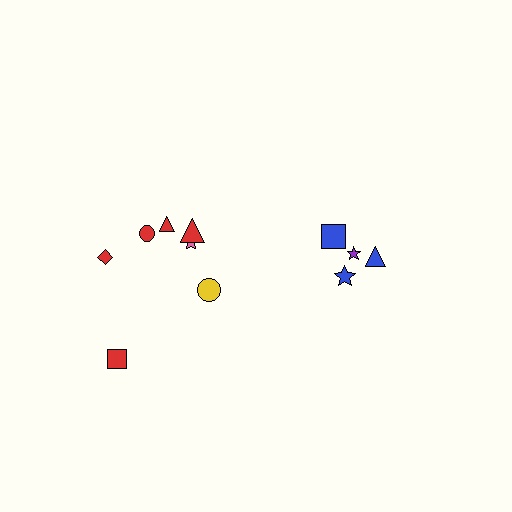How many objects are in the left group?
There are 7 objects.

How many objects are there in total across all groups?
There are 11 objects.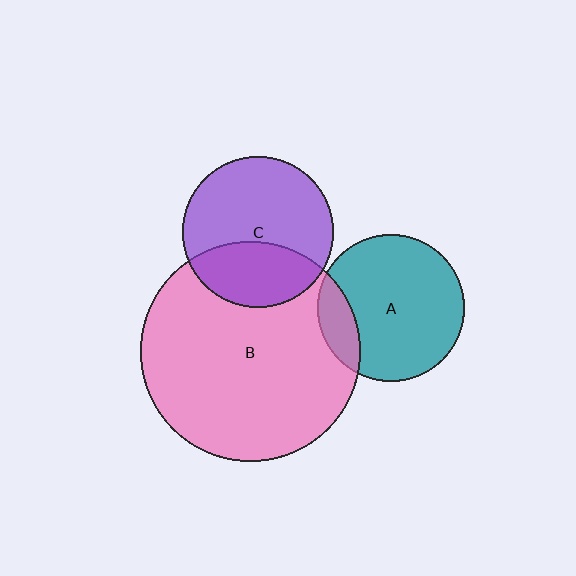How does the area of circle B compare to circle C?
Approximately 2.1 times.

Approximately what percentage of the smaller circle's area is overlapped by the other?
Approximately 35%.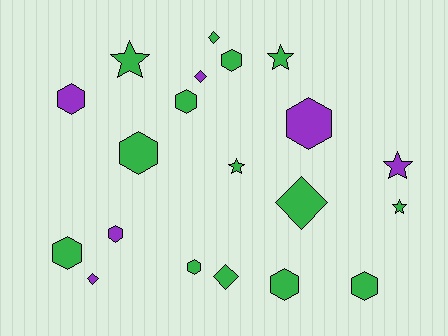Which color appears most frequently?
Green, with 14 objects.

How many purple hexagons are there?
There are 3 purple hexagons.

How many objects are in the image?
There are 20 objects.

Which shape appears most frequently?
Hexagon, with 10 objects.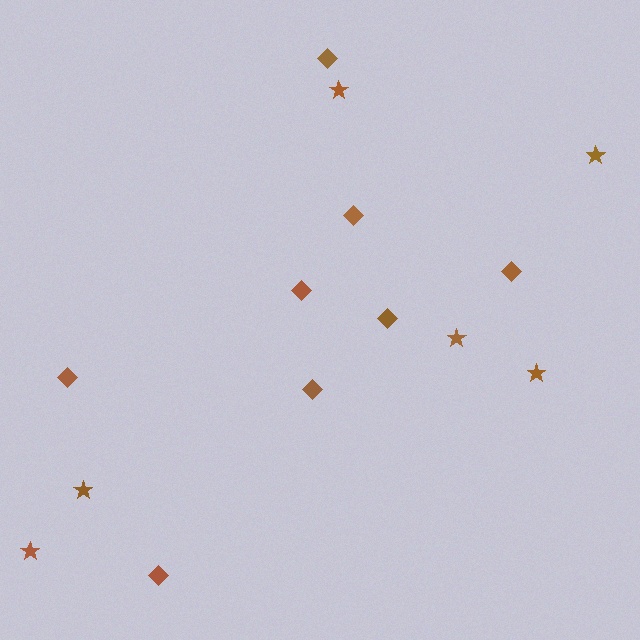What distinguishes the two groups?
There are 2 groups: one group of diamonds (8) and one group of stars (6).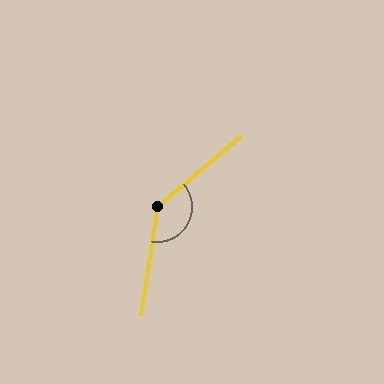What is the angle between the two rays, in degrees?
Approximately 139 degrees.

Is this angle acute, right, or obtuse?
It is obtuse.